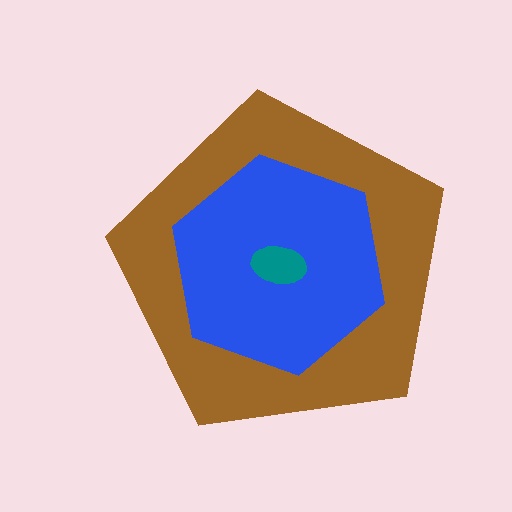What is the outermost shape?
The brown pentagon.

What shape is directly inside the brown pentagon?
The blue hexagon.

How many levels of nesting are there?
3.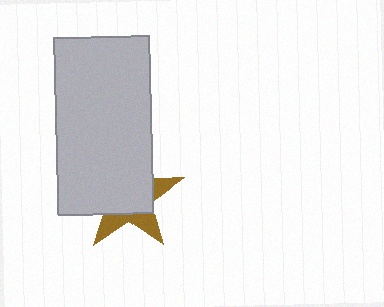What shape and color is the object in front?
The object in front is a light gray rectangle.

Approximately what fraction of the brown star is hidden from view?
Roughly 67% of the brown star is hidden behind the light gray rectangle.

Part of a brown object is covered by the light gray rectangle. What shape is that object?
It is a star.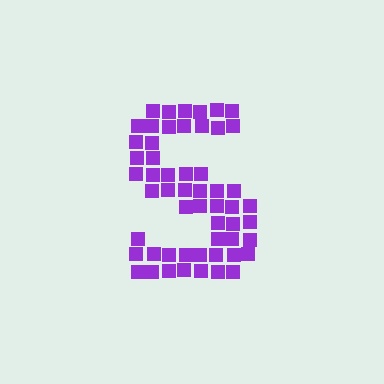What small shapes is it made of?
It is made of small squares.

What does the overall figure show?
The overall figure shows the letter S.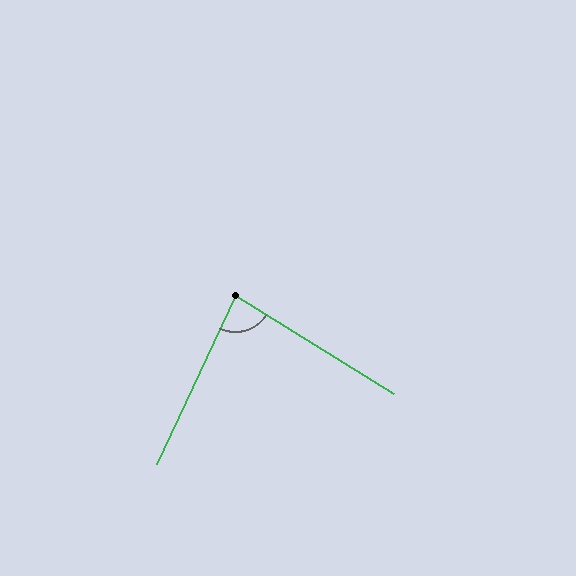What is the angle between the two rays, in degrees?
Approximately 83 degrees.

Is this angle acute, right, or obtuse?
It is acute.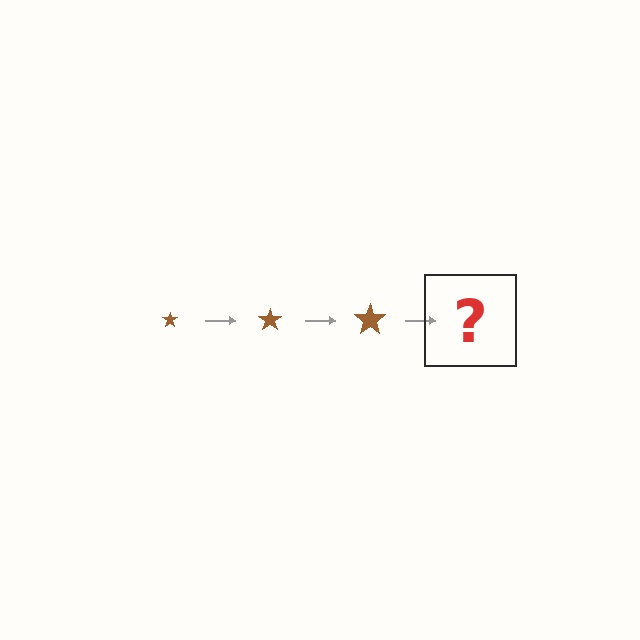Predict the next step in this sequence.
The next step is a brown star, larger than the previous one.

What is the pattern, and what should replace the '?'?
The pattern is that the star gets progressively larger each step. The '?' should be a brown star, larger than the previous one.